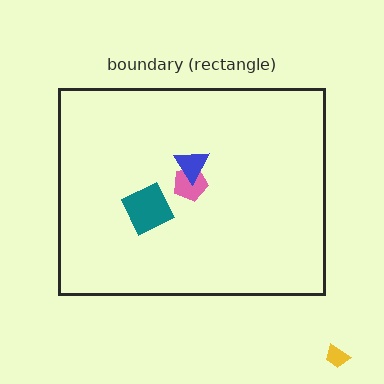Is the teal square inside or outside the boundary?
Inside.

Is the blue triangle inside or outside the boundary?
Inside.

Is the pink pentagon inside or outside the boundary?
Inside.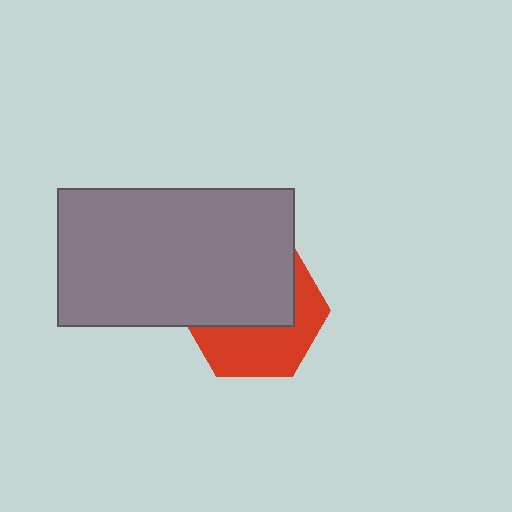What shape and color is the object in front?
The object in front is a gray rectangle.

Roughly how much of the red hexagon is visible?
A small part of it is visible (roughly 45%).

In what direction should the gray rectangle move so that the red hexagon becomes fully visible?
The gray rectangle should move up. That is the shortest direction to clear the overlap and leave the red hexagon fully visible.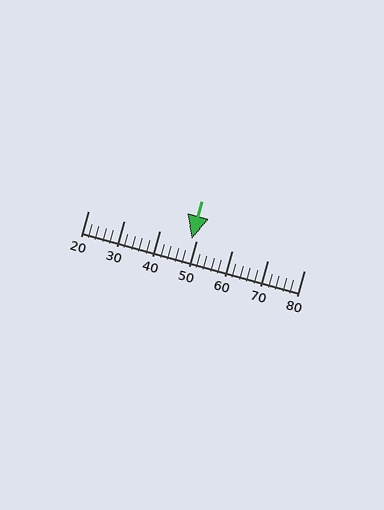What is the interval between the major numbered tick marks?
The major tick marks are spaced 10 units apart.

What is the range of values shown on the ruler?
The ruler shows values from 20 to 80.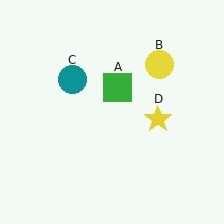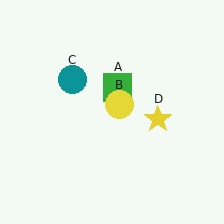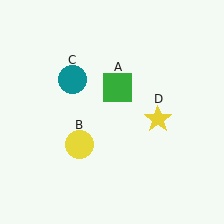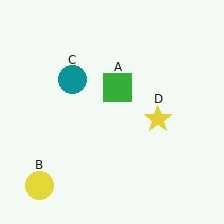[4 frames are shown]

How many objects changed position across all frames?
1 object changed position: yellow circle (object B).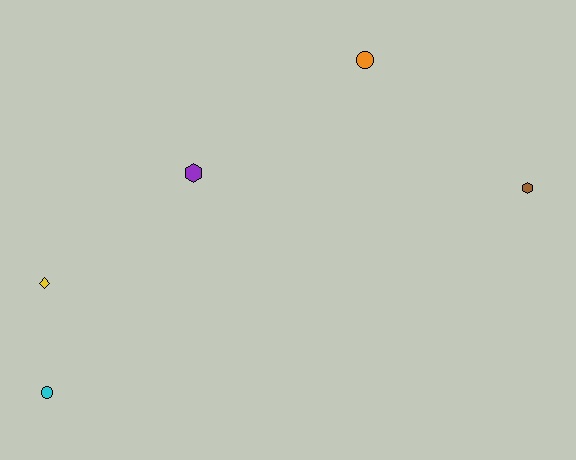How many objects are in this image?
There are 5 objects.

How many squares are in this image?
There are no squares.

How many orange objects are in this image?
There is 1 orange object.